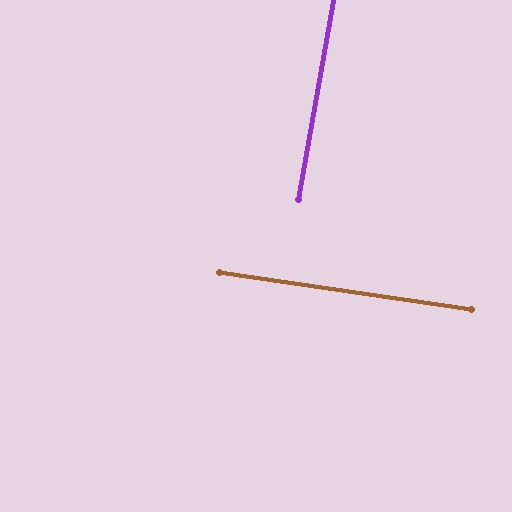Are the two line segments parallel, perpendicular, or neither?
Perpendicular — they meet at approximately 88°.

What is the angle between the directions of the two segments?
Approximately 88 degrees.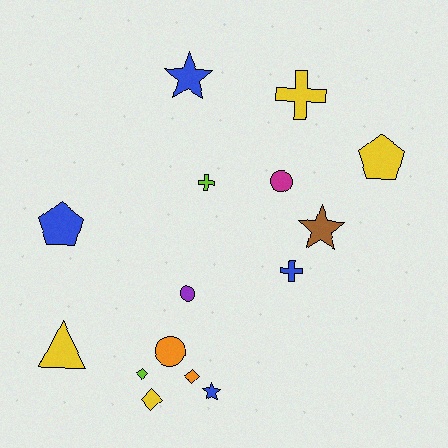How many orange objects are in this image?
There are 2 orange objects.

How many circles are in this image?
There are 3 circles.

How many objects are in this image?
There are 15 objects.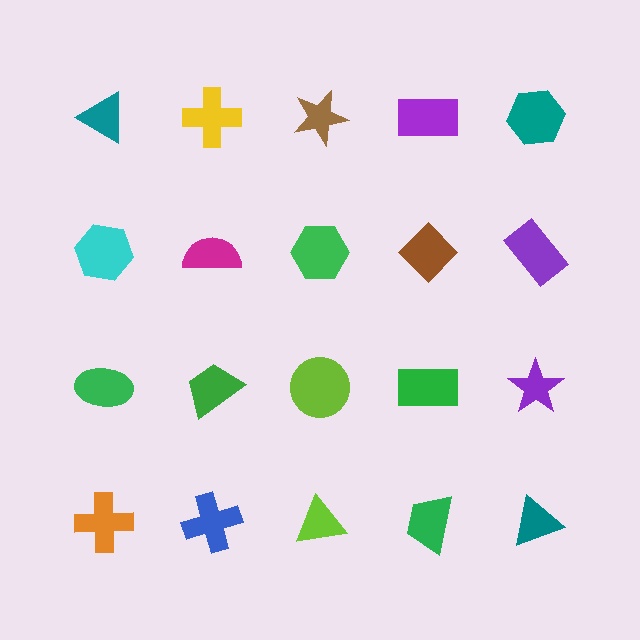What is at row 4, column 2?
A blue cross.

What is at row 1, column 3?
A brown star.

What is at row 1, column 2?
A yellow cross.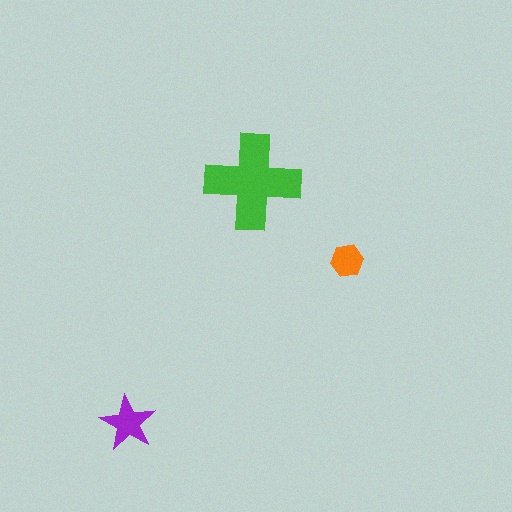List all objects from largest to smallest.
The green cross, the purple star, the orange hexagon.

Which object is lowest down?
The purple star is bottommost.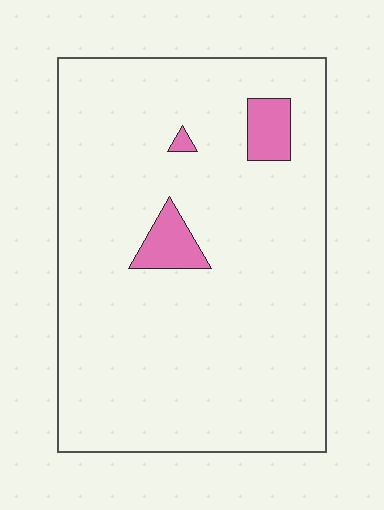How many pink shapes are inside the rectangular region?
3.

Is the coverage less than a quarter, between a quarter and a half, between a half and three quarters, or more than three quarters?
Less than a quarter.